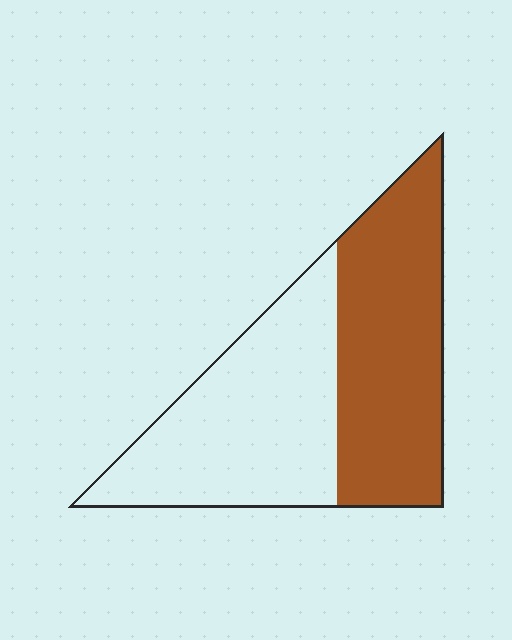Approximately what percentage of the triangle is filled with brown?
Approximately 50%.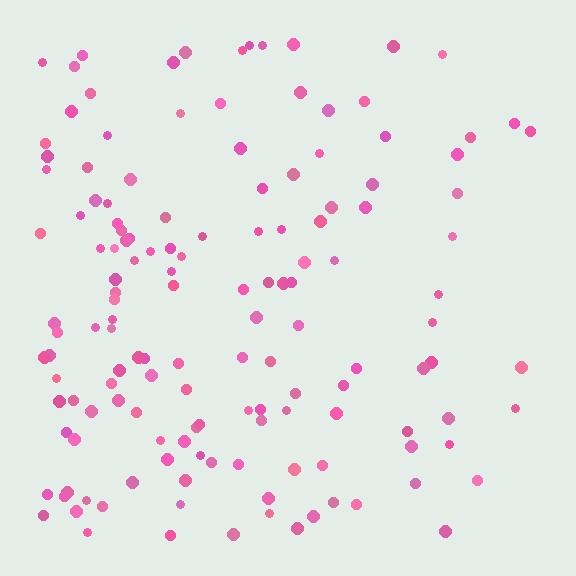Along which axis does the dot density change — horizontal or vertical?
Horizontal.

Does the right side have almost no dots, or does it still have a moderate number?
Still a moderate number, just noticeably fewer than the left.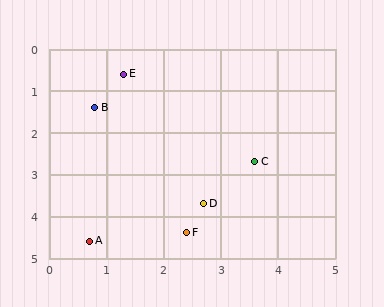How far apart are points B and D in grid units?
Points B and D are about 3.0 grid units apart.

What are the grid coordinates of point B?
Point B is at approximately (0.8, 1.4).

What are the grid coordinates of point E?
Point E is at approximately (1.3, 0.6).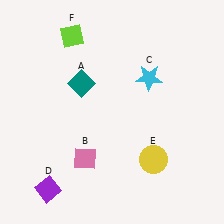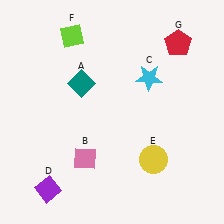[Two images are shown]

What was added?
A red pentagon (G) was added in Image 2.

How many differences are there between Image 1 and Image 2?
There is 1 difference between the two images.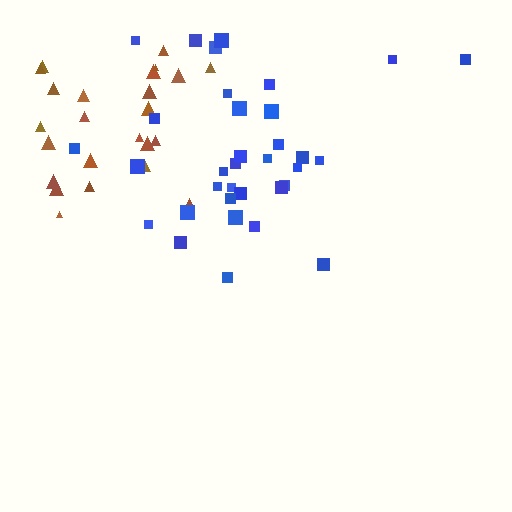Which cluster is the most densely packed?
Blue.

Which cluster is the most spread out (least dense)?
Brown.